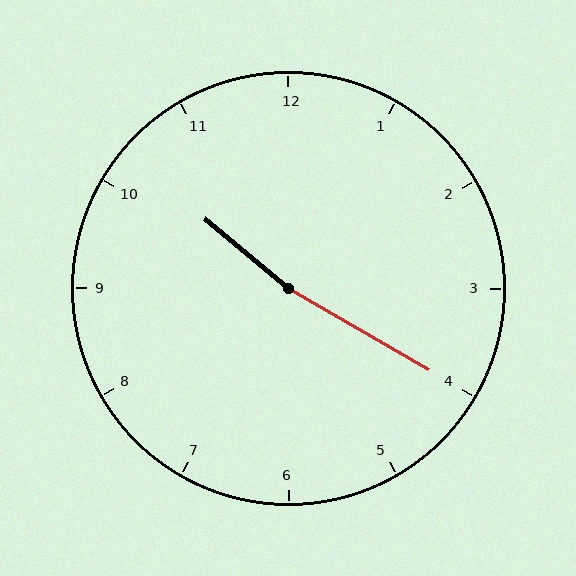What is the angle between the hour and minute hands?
Approximately 170 degrees.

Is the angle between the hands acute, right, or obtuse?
It is obtuse.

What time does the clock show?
10:20.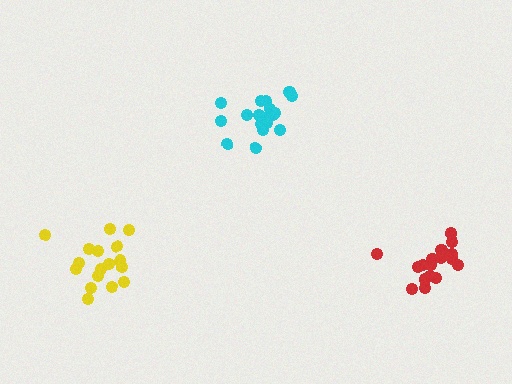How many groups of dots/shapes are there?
There are 3 groups.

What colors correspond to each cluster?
The clusters are colored: cyan, red, yellow.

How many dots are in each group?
Group 1: 19 dots, Group 2: 18 dots, Group 3: 17 dots (54 total).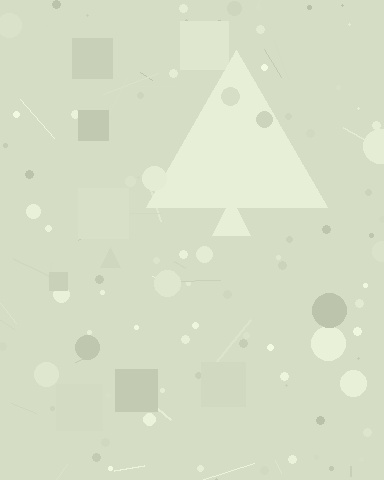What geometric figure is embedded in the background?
A triangle is embedded in the background.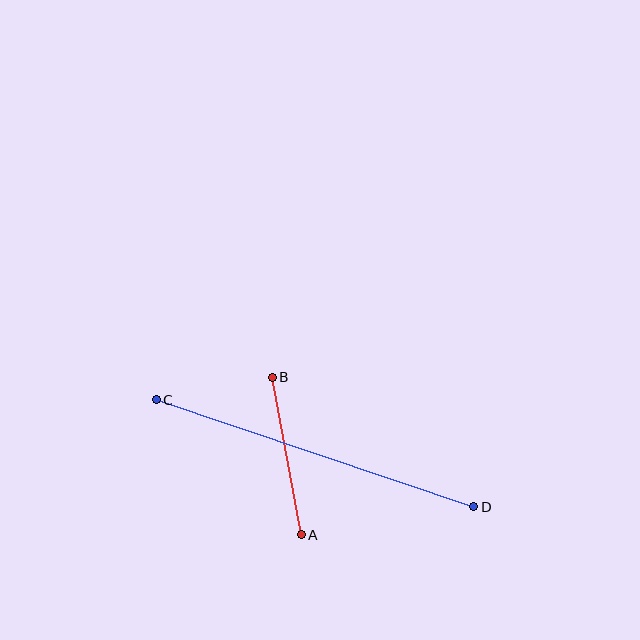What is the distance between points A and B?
The distance is approximately 160 pixels.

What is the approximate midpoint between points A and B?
The midpoint is at approximately (287, 456) pixels.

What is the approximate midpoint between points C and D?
The midpoint is at approximately (315, 453) pixels.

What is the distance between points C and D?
The distance is approximately 335 pixels.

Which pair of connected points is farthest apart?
Points C and D are farthest apart.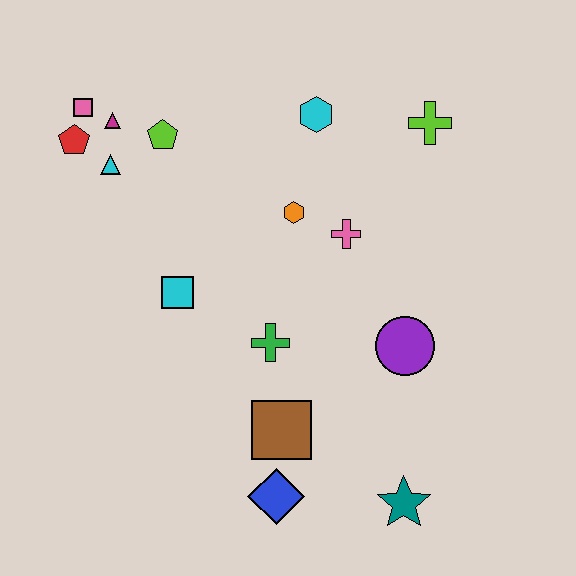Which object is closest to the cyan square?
The green cross is closest to the cyan square.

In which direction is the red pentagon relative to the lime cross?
The red pentagon is to the left of the lime cross.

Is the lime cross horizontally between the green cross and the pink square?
No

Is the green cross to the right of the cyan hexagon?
No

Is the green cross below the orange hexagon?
Yes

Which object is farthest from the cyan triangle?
The teal star is farthest from the cyan triangle.